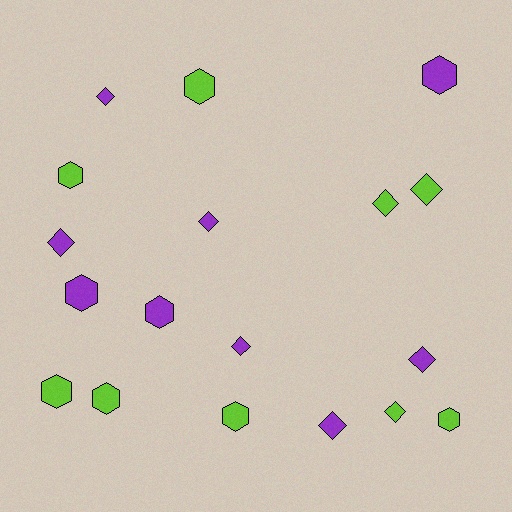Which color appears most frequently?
Purple, with 9 objects.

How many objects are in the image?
There are 18 objects.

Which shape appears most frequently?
Hexagon, with 9 objects.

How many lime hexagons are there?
There are 6 lime hexagons.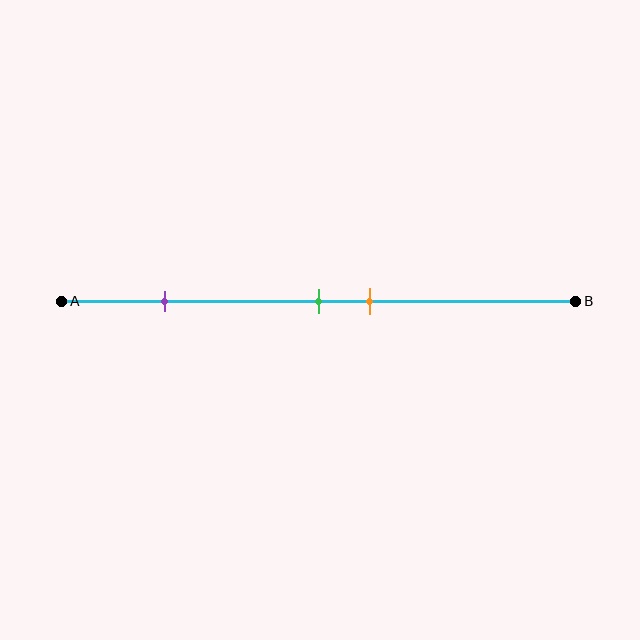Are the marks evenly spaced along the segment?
No, the marks are not evenly spaced.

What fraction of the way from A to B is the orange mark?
The orange mark is approximately 60% (0.6) of the way from A to B.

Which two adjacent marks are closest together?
The green and orange marks are the closest adjacent pair.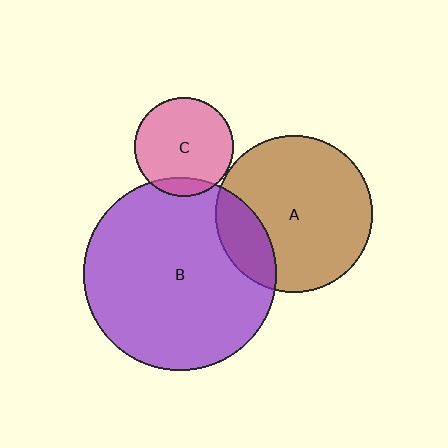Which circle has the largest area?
Circle B (purple).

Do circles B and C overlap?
Yes.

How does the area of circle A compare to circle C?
Approximately 2.5 times.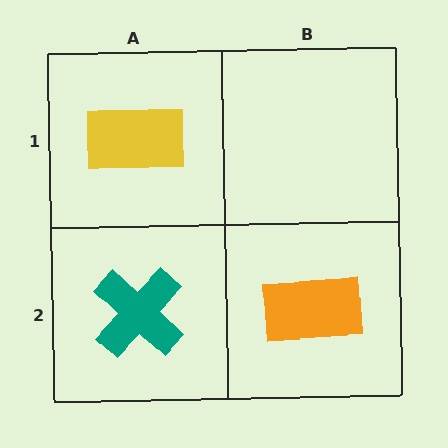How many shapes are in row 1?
1 shape.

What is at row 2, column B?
An orange rectangle.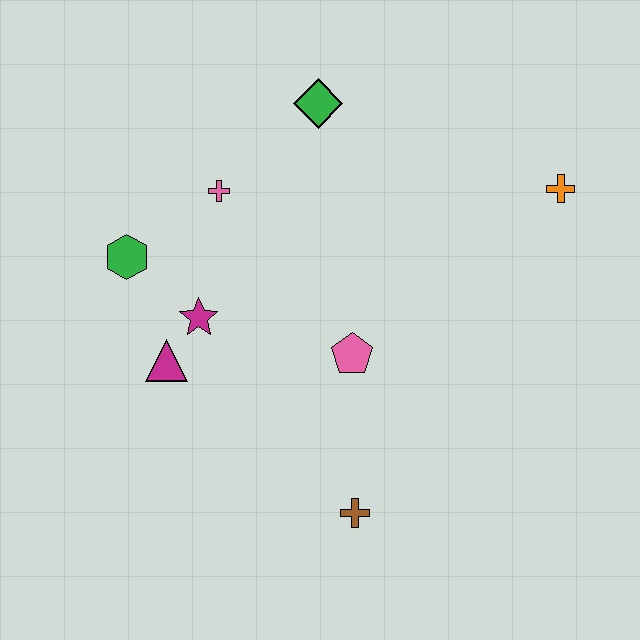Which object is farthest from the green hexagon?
The orange cross is farthest from the green hexagon.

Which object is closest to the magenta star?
The magenta triangle is closest to the magenta star.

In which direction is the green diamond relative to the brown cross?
The green diamond is above the brown cross.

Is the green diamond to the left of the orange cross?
Yes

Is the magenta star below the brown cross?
No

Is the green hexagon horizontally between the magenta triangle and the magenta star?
No